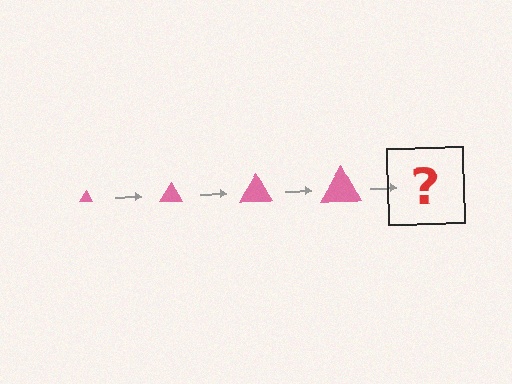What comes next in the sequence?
The next element should be a pink triangle, larger than the previous one.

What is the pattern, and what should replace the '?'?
The pattern is that the triangle gets progressively larger each step. The '?' should be a pink triangle, larger than the previous one.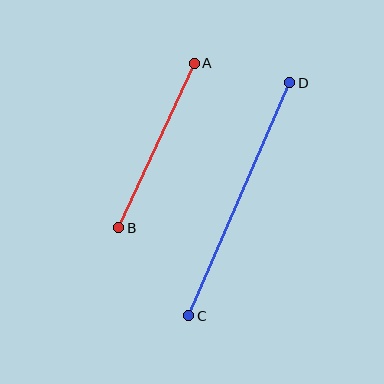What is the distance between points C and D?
The distance is approximately 254 pixels.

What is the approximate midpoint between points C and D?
The midpoint is at approximately (239, 199) pixels.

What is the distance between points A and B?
The distance is approximately 181 pixels.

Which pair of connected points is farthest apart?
Points C and D are farthest apart.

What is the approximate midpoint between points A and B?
The midpoint is at approximately (157, 146) pixels.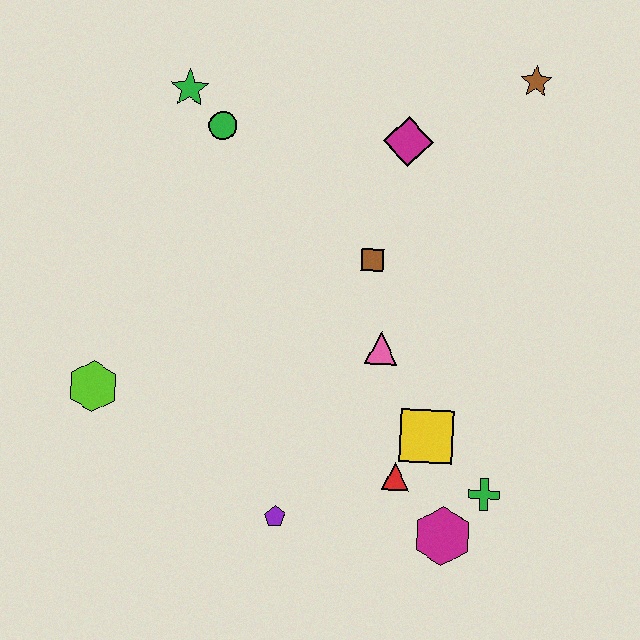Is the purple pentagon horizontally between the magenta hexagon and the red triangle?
No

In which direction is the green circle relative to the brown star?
The green circle is to the left of the brown star.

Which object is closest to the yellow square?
The red triangle is closest to the yellow square.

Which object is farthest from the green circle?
The magenta hexagon is farthest from the green circle.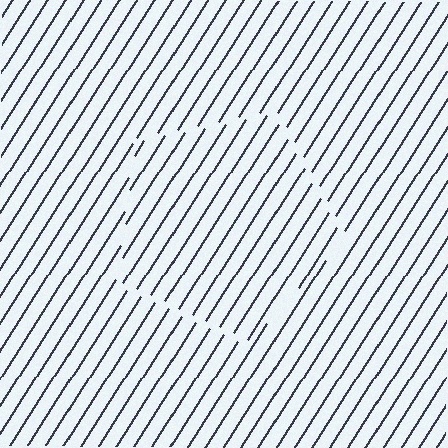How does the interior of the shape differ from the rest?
The interior of the shape contains the same grating, shifted by half a period — the contour is defined by the phase discontinuity where line-ends from the inner and outer gratings abut.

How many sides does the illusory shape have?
5 sides — the line-ends trace a pentagon.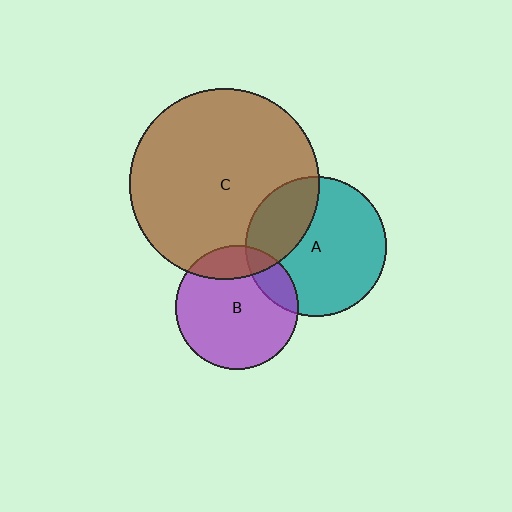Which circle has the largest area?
Circle C (brown).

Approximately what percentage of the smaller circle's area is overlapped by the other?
Approximately 15%.